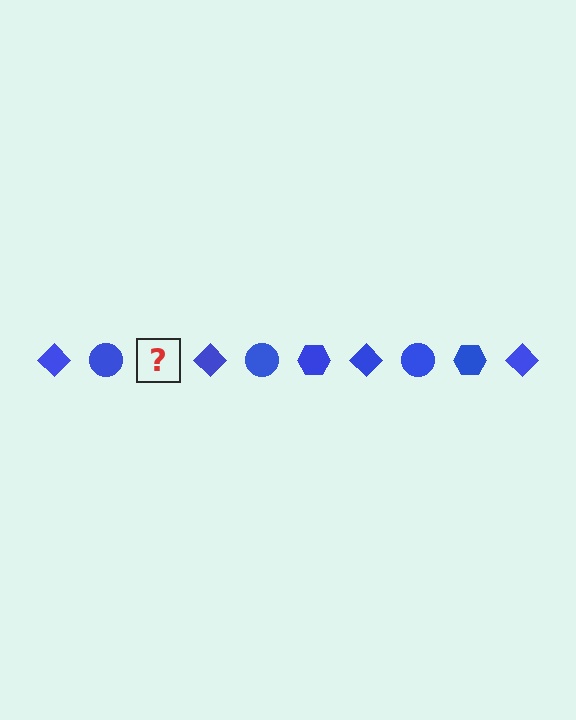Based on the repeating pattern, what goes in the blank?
The blank should be a blue hexagon.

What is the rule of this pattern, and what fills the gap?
The rule is that the pattern cycles through diamond, circle, hexagon shapes in blue. The gap should be filled with a blue hexagon.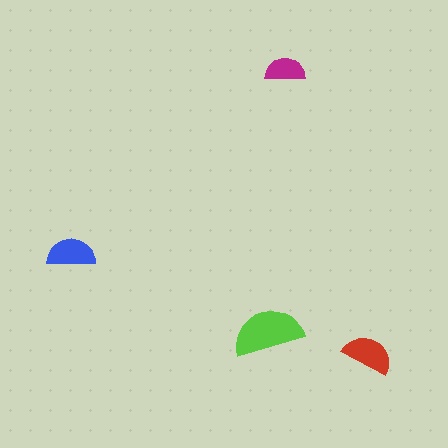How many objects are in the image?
There are 4 objects in the image.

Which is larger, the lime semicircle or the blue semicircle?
The lime one.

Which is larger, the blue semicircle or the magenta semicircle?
The blue one.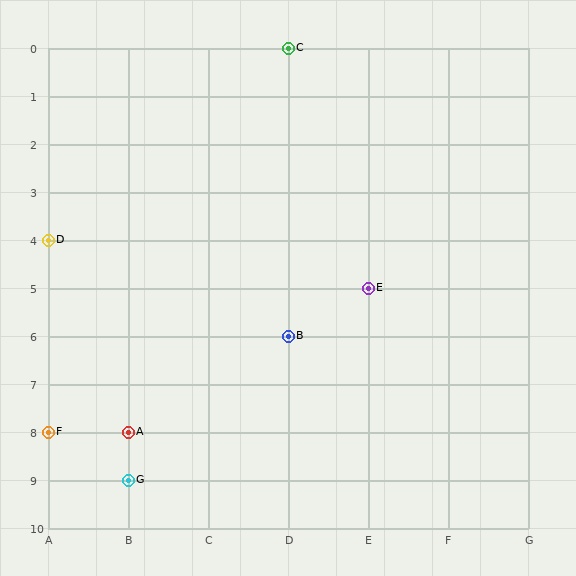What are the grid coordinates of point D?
Point D is at grid coordinates (A, 4).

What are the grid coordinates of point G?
Point G is at grid coordinates (B, 9).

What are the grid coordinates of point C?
Point C is at grid coordinates (D, 0).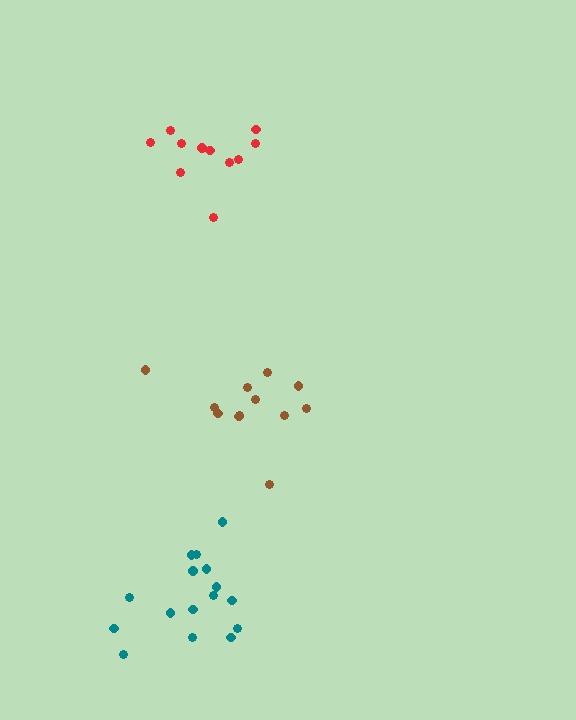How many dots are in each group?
Group 1: 12 dots, Group 2: 11 dots, Group 3: 16 dots (39 total).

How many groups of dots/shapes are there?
There are 3 groups.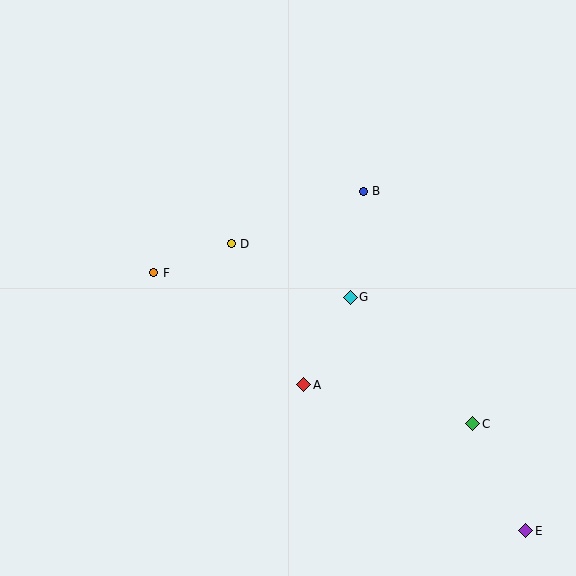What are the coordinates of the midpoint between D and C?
The midpoint between D and C is at (352, 334).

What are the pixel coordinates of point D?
Point D is at (231, 244).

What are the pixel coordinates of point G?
Point G is at (350, 297).